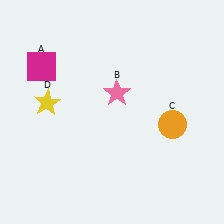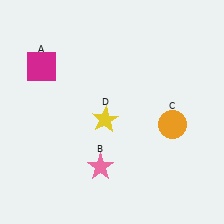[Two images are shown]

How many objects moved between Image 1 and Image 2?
2 objects moved between the two images.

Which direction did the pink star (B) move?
The pink star (B) moved down.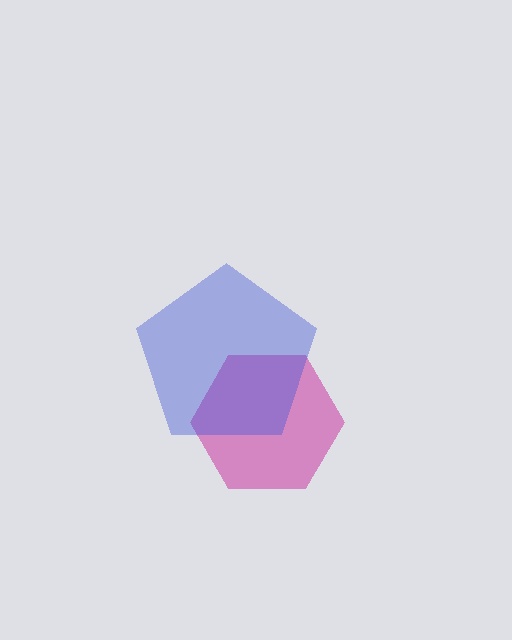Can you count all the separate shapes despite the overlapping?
Yes, there are 2 separate shapes.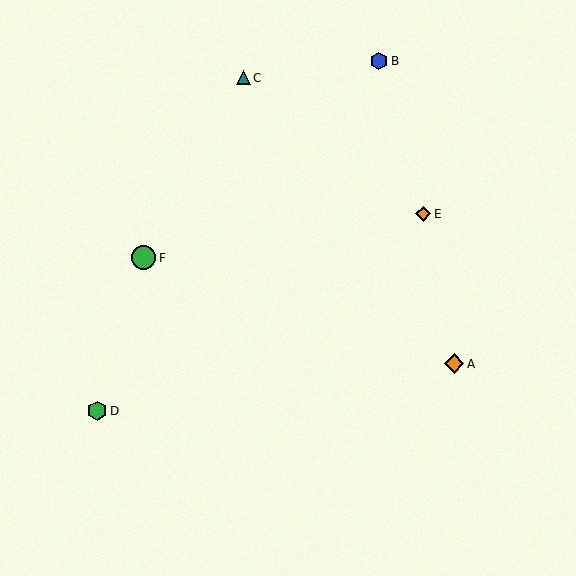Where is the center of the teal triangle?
The center of the teal triangle is at (243, 78).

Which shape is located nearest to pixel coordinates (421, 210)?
The orange diamond (labeled E) at (423, 214) is nearest to that location.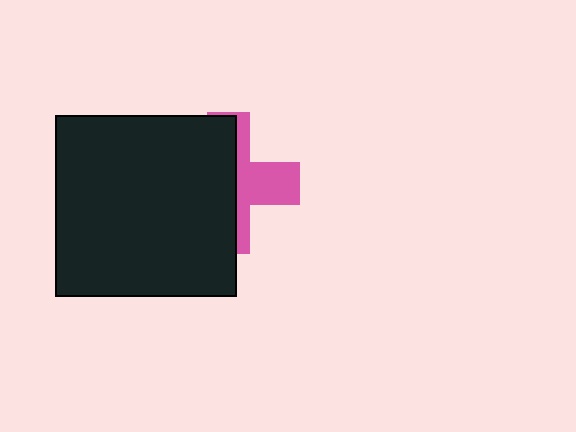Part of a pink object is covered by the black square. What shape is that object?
It is a cross.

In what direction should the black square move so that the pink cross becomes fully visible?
The black square should move left. That is the shortest direction to clear the overlap and leave the pink cross fully visible.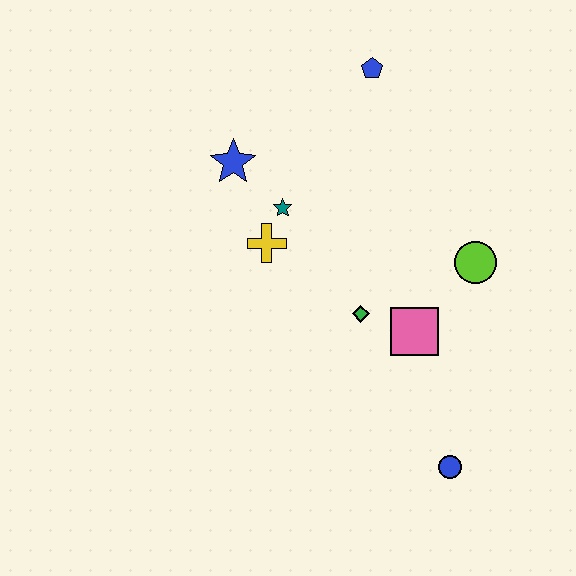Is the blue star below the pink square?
No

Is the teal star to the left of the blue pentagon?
Yes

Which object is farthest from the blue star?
The blue circle is farthest from the blue star.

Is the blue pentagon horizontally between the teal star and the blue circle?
Yes